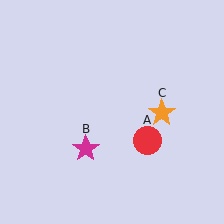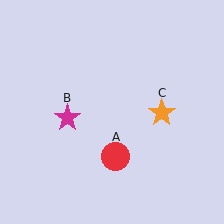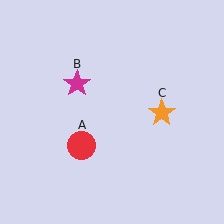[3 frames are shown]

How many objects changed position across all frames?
2 objects changed position: red circle (object A), magenta star (object B).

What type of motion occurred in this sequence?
The red circle (object A), magenta star (object B) rotated clockwise around the center of the scene.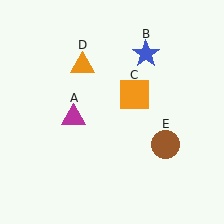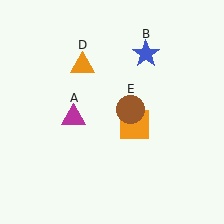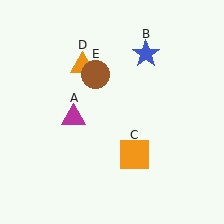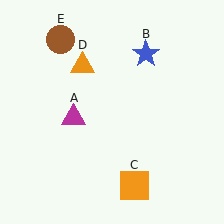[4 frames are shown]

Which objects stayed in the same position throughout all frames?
Magenta triangle (object A) and blue star (object B) and orange triangle (object D) remained stationary.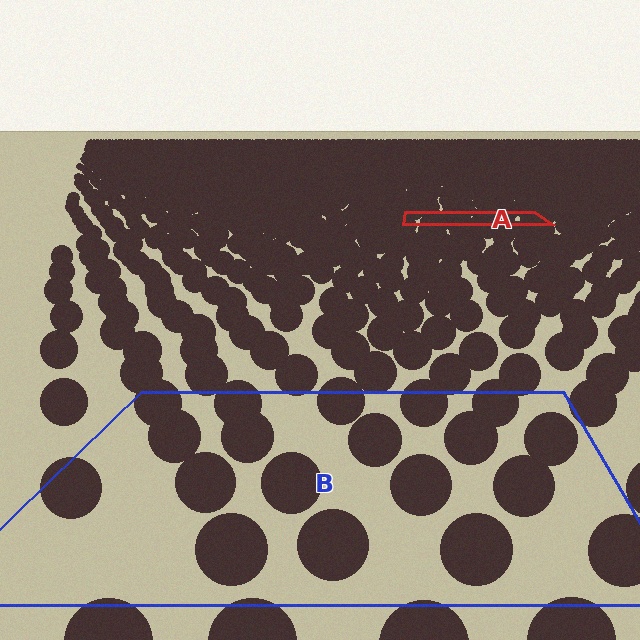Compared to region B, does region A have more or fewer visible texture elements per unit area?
Region A has more texture elements per unit area — they are packed more densely because it is farther away.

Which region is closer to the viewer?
Region B is closer. The texture elements there are larger and more spread out.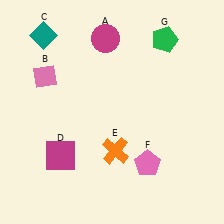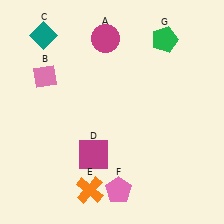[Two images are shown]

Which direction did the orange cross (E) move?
The orange cross (E) moved down.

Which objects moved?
The objects that moved are: the magenta square (D), the orange cross (E), the pink pentagon (F).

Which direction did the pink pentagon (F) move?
The pink pentagon (F) moved left.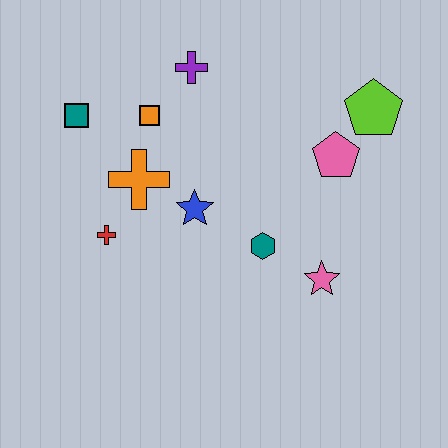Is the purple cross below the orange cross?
No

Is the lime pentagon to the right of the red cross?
Yes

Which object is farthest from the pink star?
The teal square is farthest from the pink star.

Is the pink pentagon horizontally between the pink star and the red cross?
No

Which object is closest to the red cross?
The orange cross is closest to the red cross.